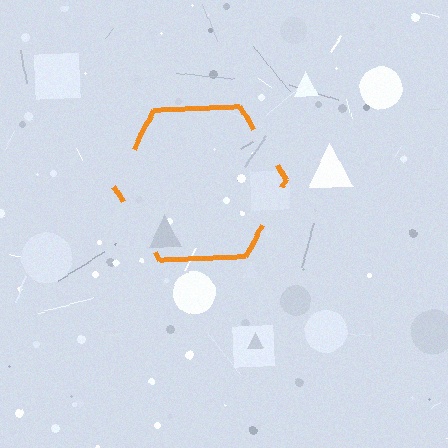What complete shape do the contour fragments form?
The contour fragments form a hexagon.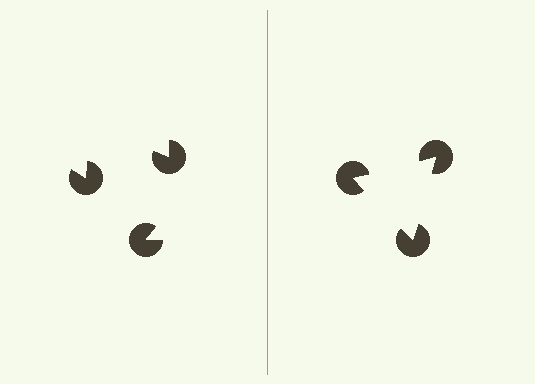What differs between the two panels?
The pac-man discs are positioned identically on both sides; only the wedge orientations differ. On the right they align to a triangle; on the left they are misaligned.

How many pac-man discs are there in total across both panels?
6 — 3 on each side.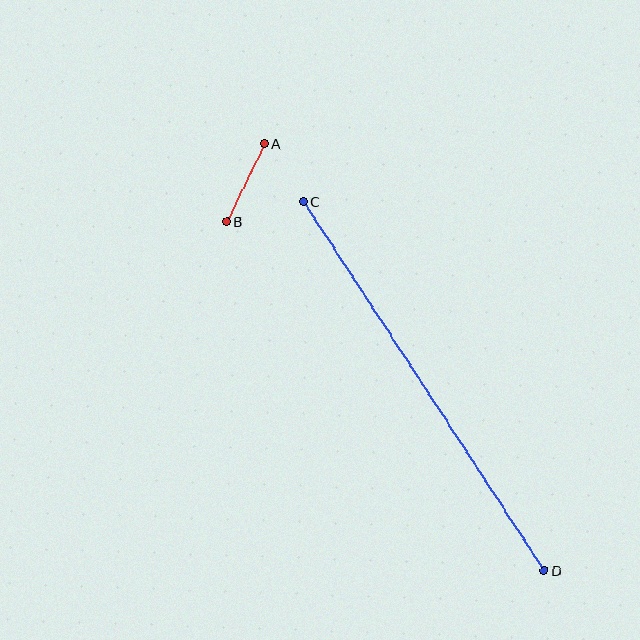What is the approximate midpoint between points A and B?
The midpoint is at approximately (246, 182) pixels.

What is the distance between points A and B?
The distance is approximately 86 pixels.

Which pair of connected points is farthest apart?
Points C and D are farthest apart.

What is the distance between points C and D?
The distance is approximately 440 pixels.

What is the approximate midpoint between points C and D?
The midpoint is at approximately (424, 386) pixels.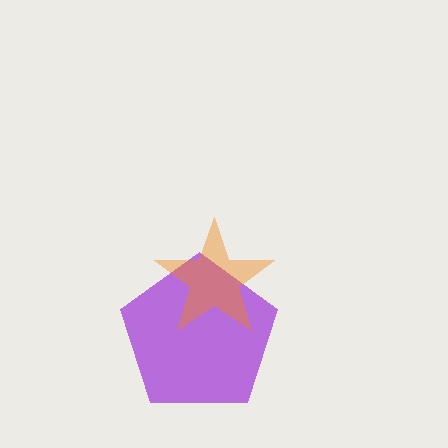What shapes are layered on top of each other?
The layered shapes are: a purple pentagon, an orange star.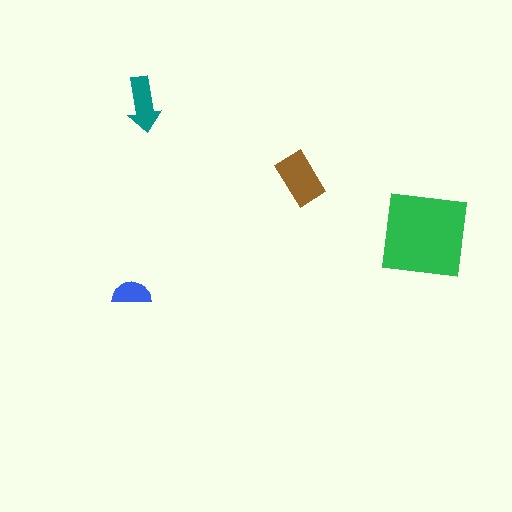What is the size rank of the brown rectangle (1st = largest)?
2nd.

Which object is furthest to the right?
The green square is rightmost.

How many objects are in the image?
There are 4 objects in the image.